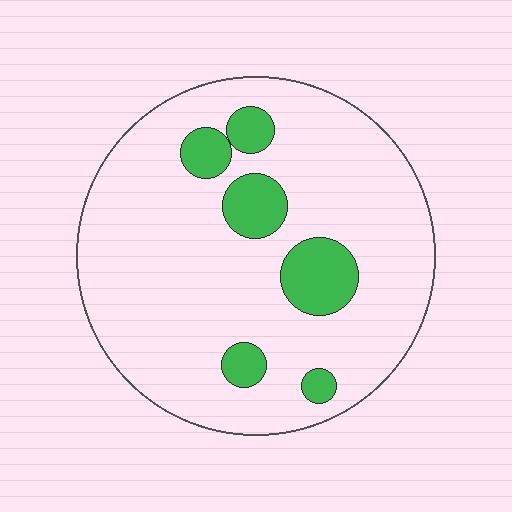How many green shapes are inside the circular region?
6.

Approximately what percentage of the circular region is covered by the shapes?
Approximately 15%.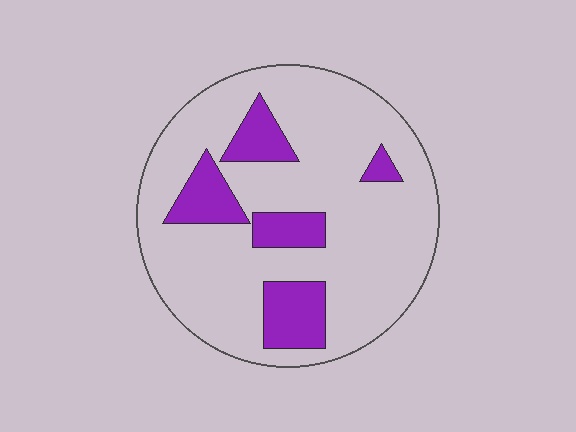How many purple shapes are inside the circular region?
5.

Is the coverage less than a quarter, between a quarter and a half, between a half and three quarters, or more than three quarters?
Less than a quarter.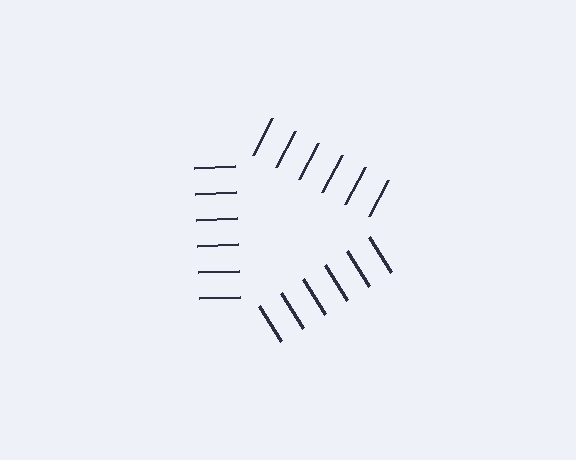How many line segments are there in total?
18 — 6 along each of the 3 edges.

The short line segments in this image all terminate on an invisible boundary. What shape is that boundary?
An illusory triangle — the line segments terminate on its edges but no continuous stroke is drawn.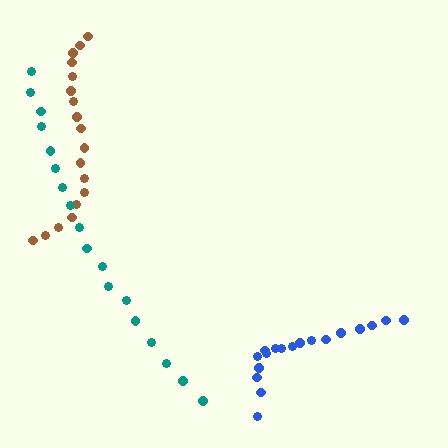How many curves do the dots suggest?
There are 3 distinct paths.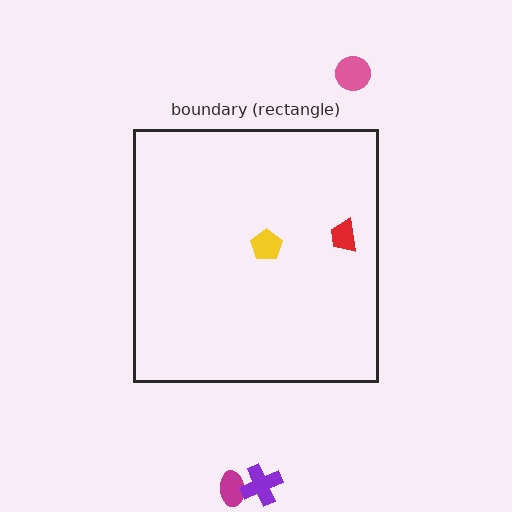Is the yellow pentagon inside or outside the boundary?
Inside.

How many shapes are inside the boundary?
2 inside, 3 outside.